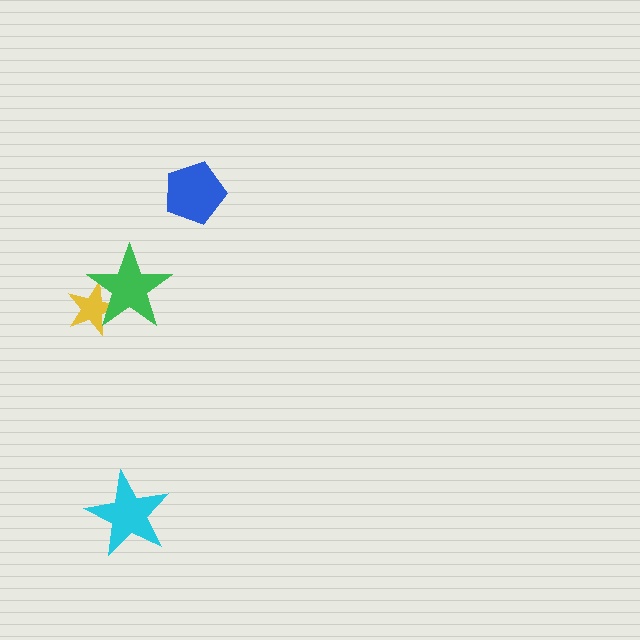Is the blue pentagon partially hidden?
No, no other shape covers it.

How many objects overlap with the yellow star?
1 object overlaps with the yellow star.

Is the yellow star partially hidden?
Yes, it is partially covered by another shape.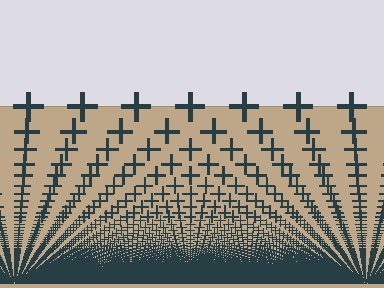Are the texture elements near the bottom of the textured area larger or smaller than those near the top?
Smaller. The gradient is inverted — elements near the bottom are smaller and denser.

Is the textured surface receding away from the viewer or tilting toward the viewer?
The surface appears to tilt toward the viewer. Texture elements get larger and sparser toward the top.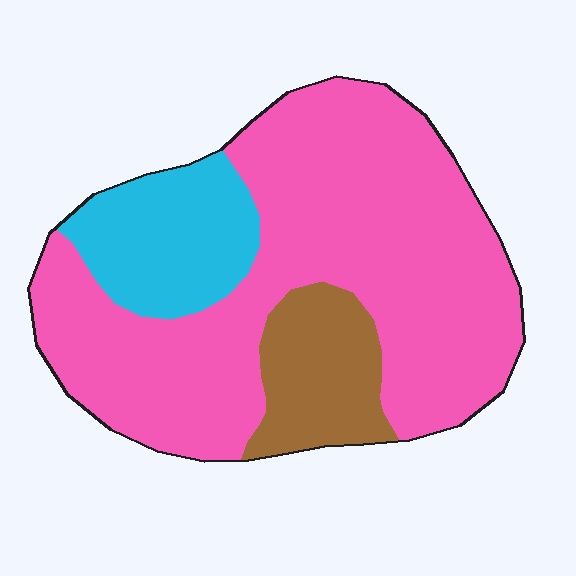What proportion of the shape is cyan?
Cyan takes up about one sixth (1/6) of the shape.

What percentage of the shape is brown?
Brown takes up less than a quarter of the shape.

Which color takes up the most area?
Pink, at roughly 70%.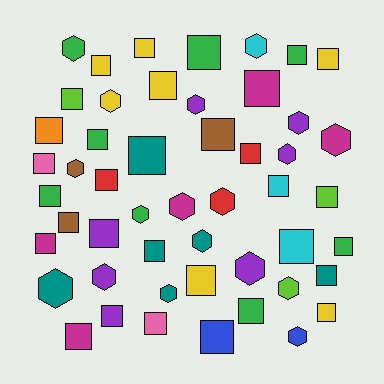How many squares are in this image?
There are 32 squares.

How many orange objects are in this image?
There is 1 orange object.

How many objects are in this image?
There are 50 objects.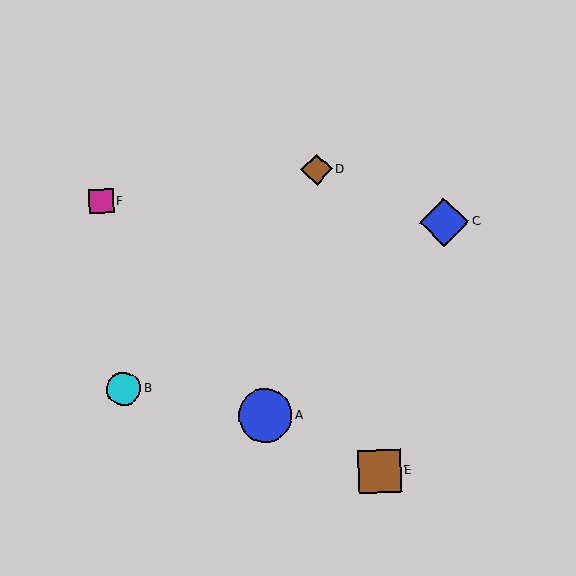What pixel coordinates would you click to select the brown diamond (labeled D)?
Click at (317, 170) to select the brown diamond D.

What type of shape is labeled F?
Shape F is a magenta square.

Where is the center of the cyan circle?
The center of the cyan circle is at (124, 389).